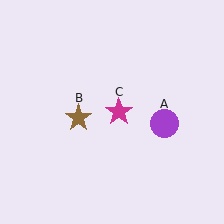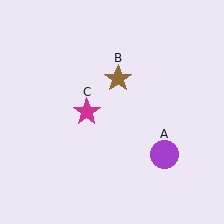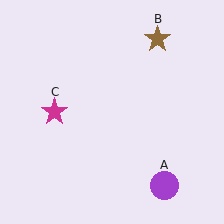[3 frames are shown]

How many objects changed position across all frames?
3 objects changed position: purple circle (object A), brown star (object B), magenta star (object C).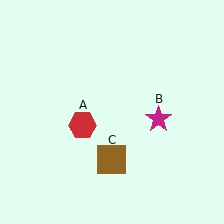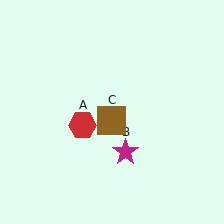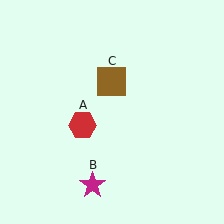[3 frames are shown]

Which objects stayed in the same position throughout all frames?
Red hexagon (object A) remained stationary.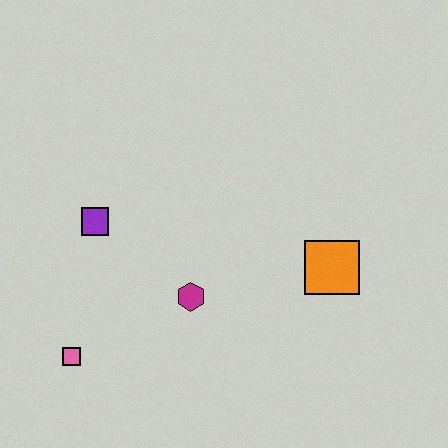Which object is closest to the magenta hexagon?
The purple square is closest to the magenta hexagon.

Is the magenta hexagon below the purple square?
Yes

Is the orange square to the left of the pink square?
No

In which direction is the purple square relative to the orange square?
The purple square is to the left of the orange square.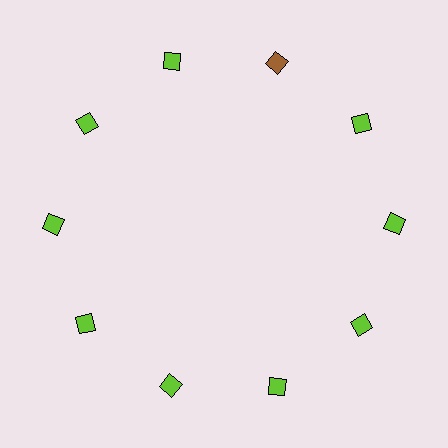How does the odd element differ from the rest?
It has a different color: brown instead of lime.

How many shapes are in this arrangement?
There are 10 shapes arranged in a ring pattern.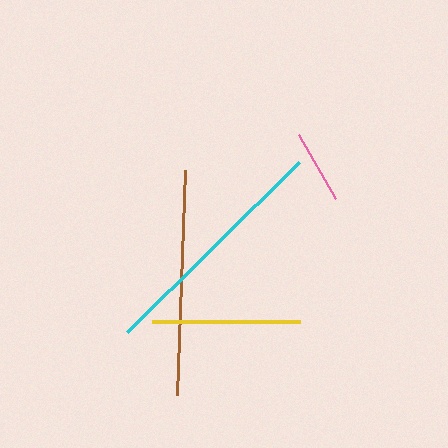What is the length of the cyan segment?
The cyan segment is approximately 242 pixels long.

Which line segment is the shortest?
The pink line is the shortest at approximately 74 pixels.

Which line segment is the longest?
The cyan line is the longest at approximately 242 pixels.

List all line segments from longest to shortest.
From longest to shortest: cyan, brown, yellow, pink.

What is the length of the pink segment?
The pink segment is approximately 74 pixels long.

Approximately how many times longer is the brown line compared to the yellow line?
The brown line is approximately 1.5 times the length of the yellow line.